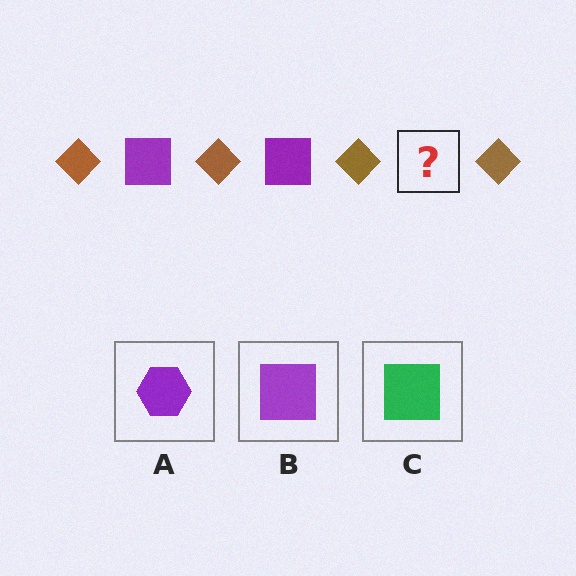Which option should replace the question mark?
Option B.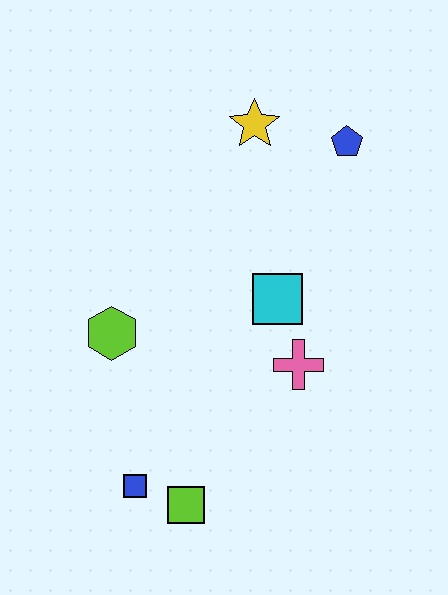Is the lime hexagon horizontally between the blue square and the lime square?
No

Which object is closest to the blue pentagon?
The yellow star is closest to the blue pentagon.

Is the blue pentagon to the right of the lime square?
Yes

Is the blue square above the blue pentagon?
No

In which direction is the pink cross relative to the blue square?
The pink cross is to the right of the blue square.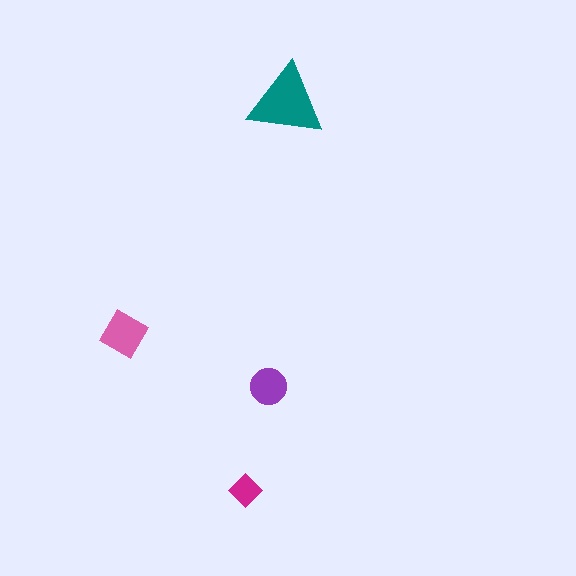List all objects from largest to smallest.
The teal triangle, the pink square, the purple circle, the magenta diamond.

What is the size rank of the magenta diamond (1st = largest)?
4th.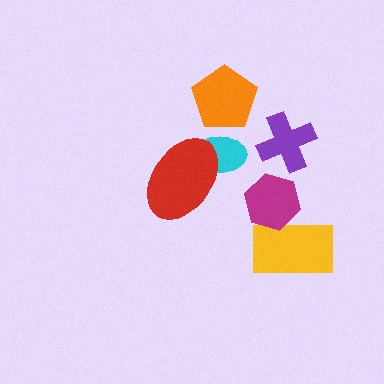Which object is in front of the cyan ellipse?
The red ellipse is in front of the cyan ellipse.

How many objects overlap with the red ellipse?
1 object overlaps with the red ellipse.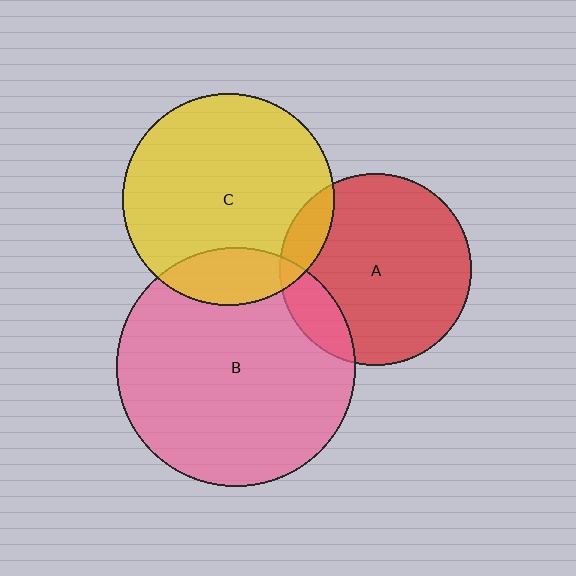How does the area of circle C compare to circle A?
Approximately 1.2 times.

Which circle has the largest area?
Circle B (pink).